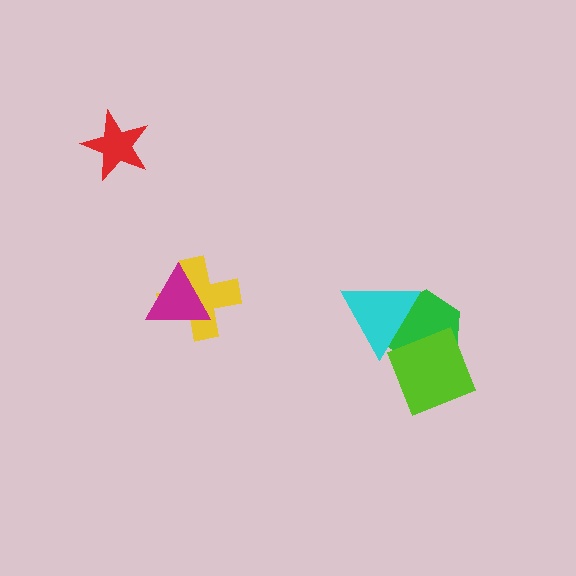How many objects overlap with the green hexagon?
2 objects overlap with the green hexagon.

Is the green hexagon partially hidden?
Yes, it is partially covered by another shape.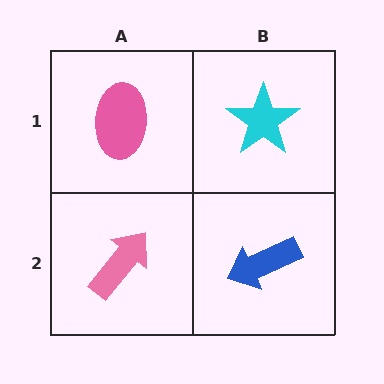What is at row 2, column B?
A blue arrow.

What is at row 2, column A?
A pink arrow.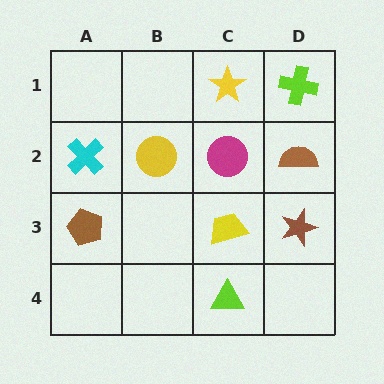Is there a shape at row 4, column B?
No, that cell is empty.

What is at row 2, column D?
A brown semicircle.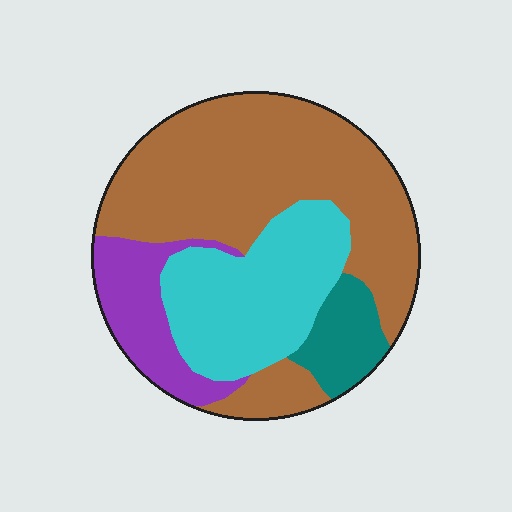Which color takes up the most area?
Brown, at roughly 50%.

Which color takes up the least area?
Teal, at roughly 10%.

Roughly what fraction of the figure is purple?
Purple takes up less than a sixth of the figure.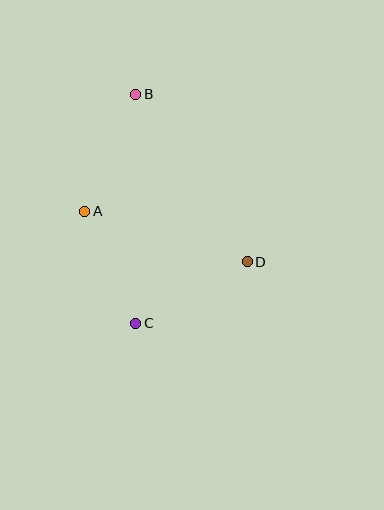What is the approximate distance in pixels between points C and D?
The distance between C and D is approximately 127 pixels.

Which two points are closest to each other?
Points A and C are closest to each other.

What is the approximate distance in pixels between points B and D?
The distance between B and D is approximately 201 pixels.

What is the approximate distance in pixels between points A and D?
The distance between A and D is approximately 170 pixels.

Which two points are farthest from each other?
Points B and C are farthest from each other.